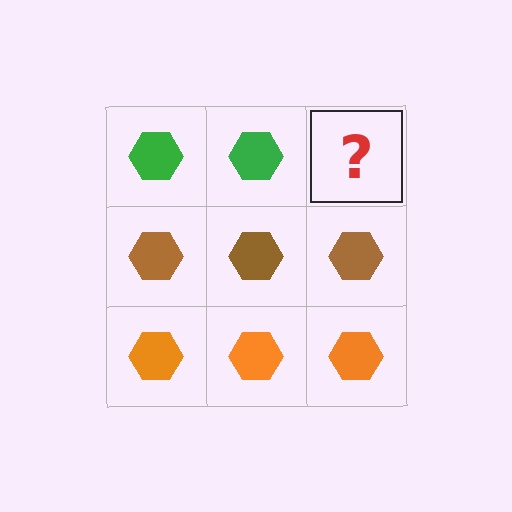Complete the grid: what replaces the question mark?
The question mark should be replaced with a green hexagon.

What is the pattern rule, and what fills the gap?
The rule is that each row has a consistent color. The gap should be filled with a green hexagon.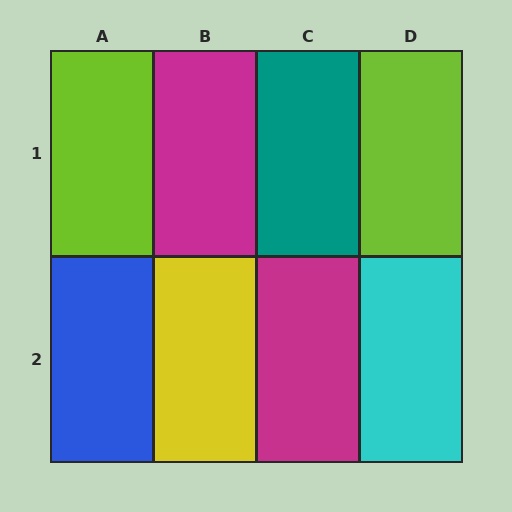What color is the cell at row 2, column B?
Yellow.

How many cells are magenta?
2 cells are magenta.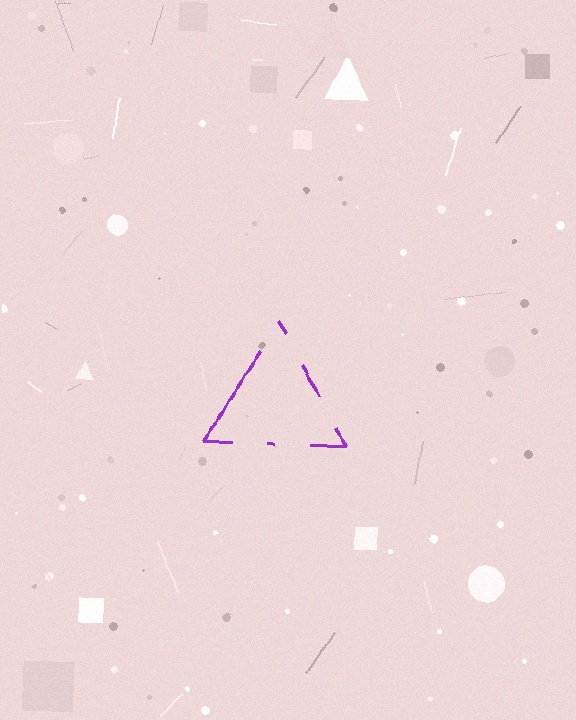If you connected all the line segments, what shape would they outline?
They would outline a triangle.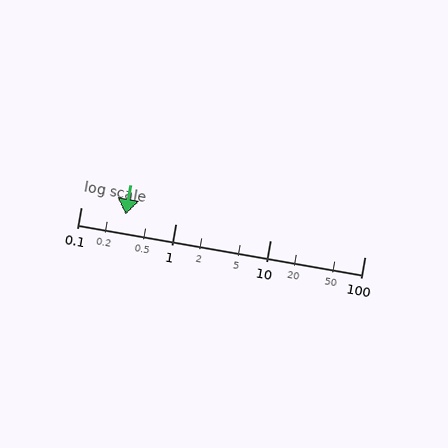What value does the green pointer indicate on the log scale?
The pointer indicates approximately 0.3.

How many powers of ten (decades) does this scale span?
The scale spans 3 decades, from 0.1 to 100.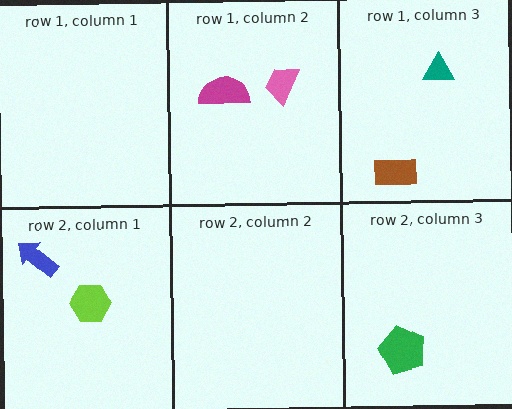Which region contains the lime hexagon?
The row 2, column 1 region.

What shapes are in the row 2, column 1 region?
The lime hexagon, the blue arrow.